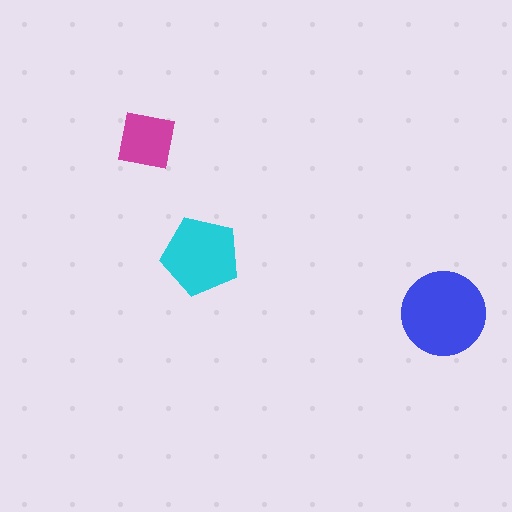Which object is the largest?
The blue circle.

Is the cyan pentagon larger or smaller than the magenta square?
Larger.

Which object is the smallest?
The magenta square.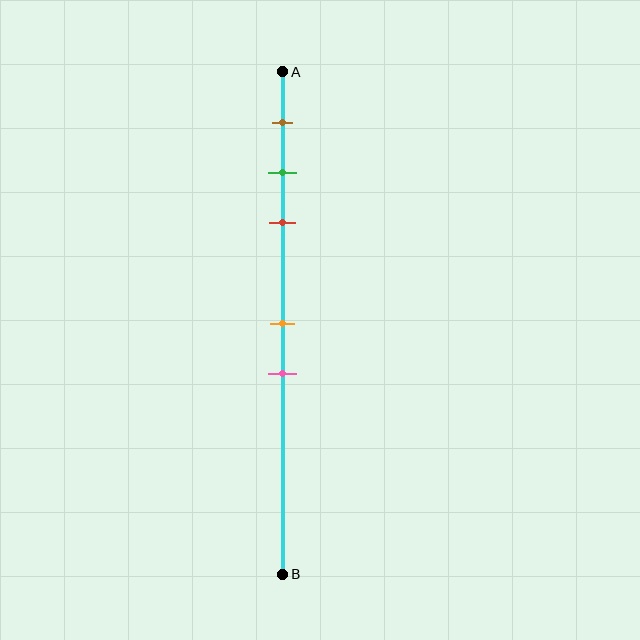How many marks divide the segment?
There are 5 marks dividing the segment.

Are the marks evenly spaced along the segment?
No, the marks are not evenly spaced.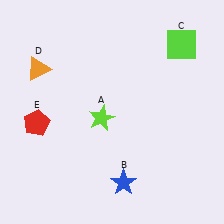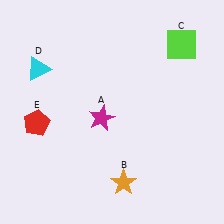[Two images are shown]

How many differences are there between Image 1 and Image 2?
There are 3 differences between the two images.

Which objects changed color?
A changed from lime to magenta. B changed from blue to orange. D changed from orange to cyan.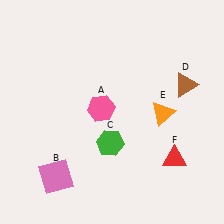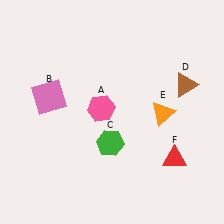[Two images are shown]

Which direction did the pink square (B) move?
The pink square (B) moved up.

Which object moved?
The pink square (B) moved up.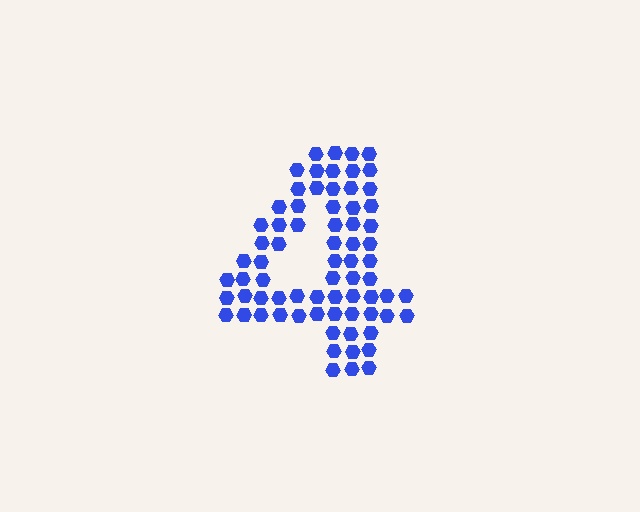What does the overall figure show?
The overall figure shows the digit 4.